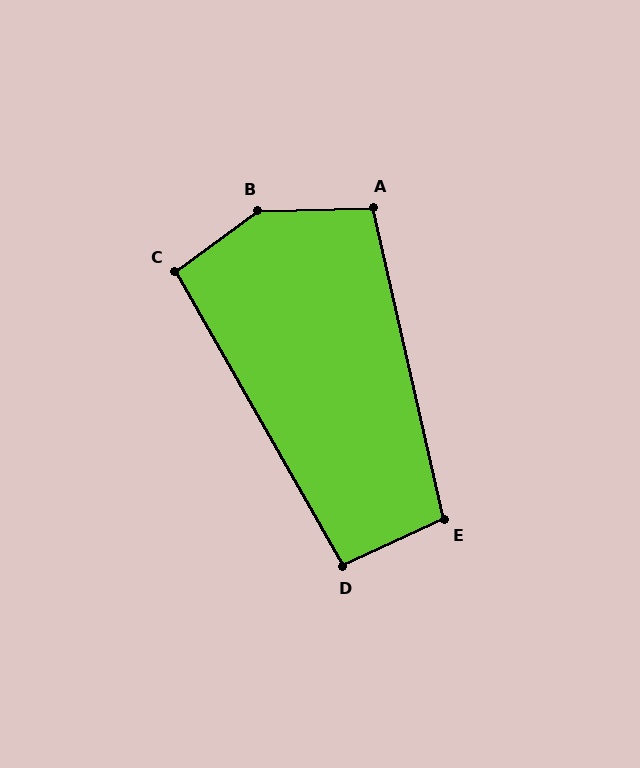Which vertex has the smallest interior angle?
D, at approximately 95 degrees.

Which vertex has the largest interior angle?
B, at approximately 145 degrees.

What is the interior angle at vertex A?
Approximately 101 degrees (obtuse).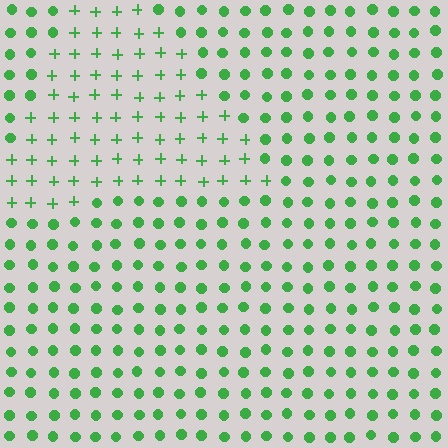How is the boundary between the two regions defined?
The boundary is defined by a change in element shape: plus signs inside vs. circles outside. All elements share the same color and spacing.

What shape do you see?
I see a triangle.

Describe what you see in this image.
The image is filled with small green elements arranged in a uniform grid. A triangle-shaped region contains plus signs, while the surrounding area contains circles. The boundary is defined purely by the change in element shape.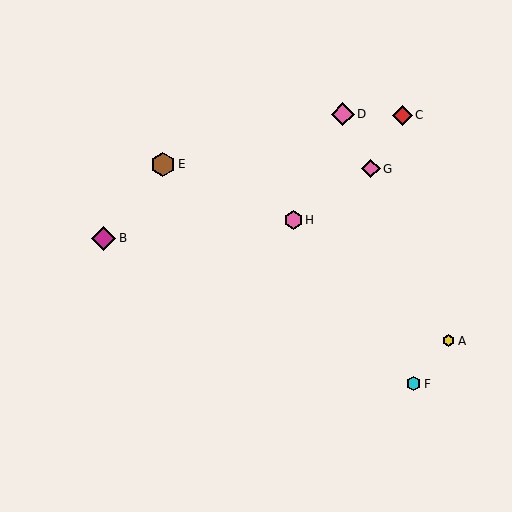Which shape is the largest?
The brown hexagon (labeled E) is the largest.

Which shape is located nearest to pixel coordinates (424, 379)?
The cyan hexagon (labeled F) at (414, 384) is nearest to that location.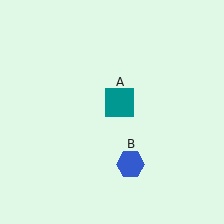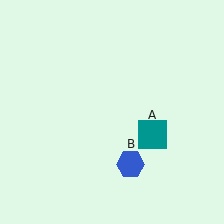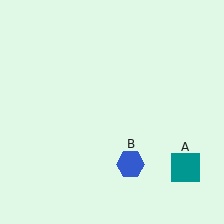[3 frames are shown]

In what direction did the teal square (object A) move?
The teal square (object A) moved down and to the right.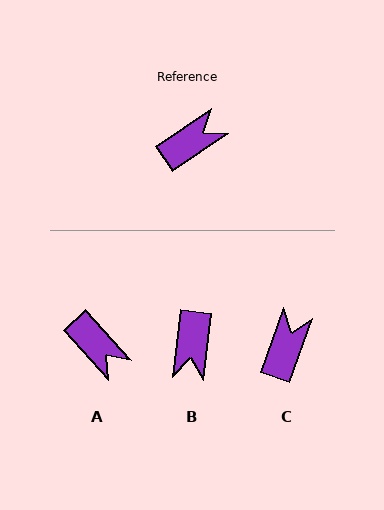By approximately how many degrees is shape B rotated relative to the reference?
Approximately 130 degrees clockwise.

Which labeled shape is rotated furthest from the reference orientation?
B, about 130 degrees away.